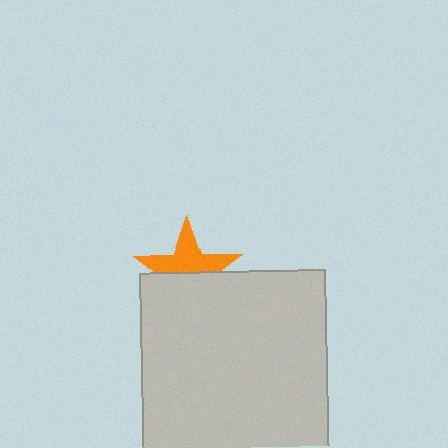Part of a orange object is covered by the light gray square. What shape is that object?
It is a star.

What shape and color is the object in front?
The object in front is a light gray square.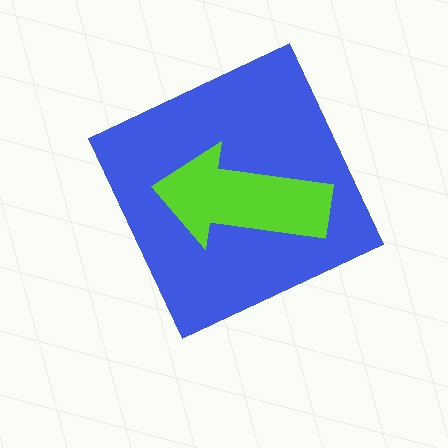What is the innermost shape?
The lime arrow.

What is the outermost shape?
The blue diamond.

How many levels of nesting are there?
2.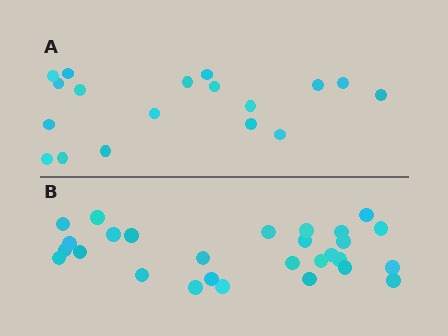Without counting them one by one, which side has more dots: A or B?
Region B (the bottom region) has more dots.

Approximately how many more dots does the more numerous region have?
Region B has roughly 10 or so more dots than region A.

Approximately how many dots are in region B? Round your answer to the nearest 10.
About 30 dots. (The exact count is 28, which rounds to 30.)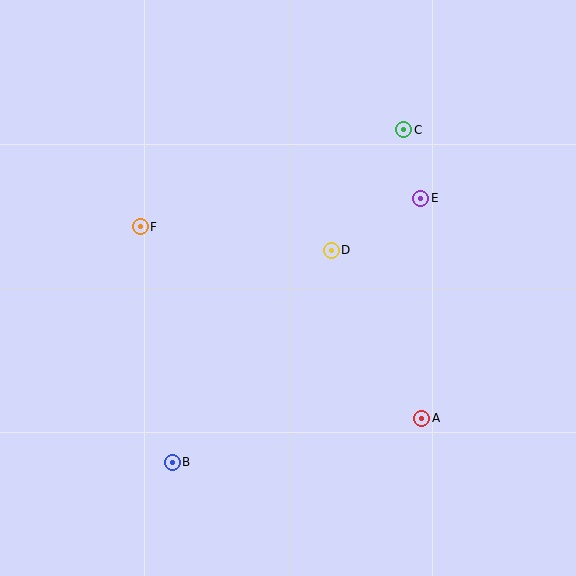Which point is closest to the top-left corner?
Point F is closest to the top-left corner.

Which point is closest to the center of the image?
Point D at (331, 250) is closest to the center.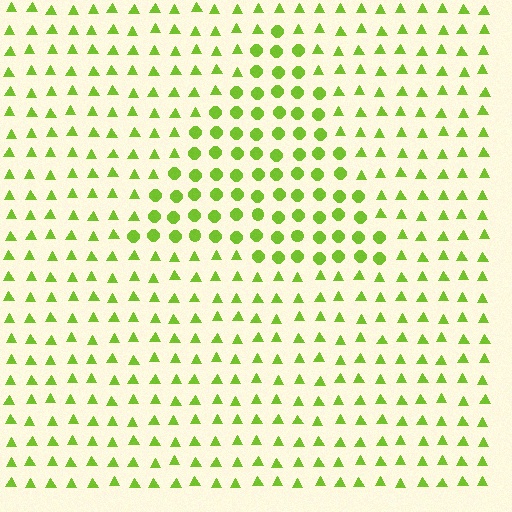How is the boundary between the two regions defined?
The boundary is defined by a change in element shape: circles inside vs. triangles outside. All elements share the same color and spacing.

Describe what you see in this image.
The image is filled with small lime elements arranged in a uniform grid. A triangle-shaped region contains circles, while the surrounding area contains triangles. The boundary is defined purely by the change in element shape.